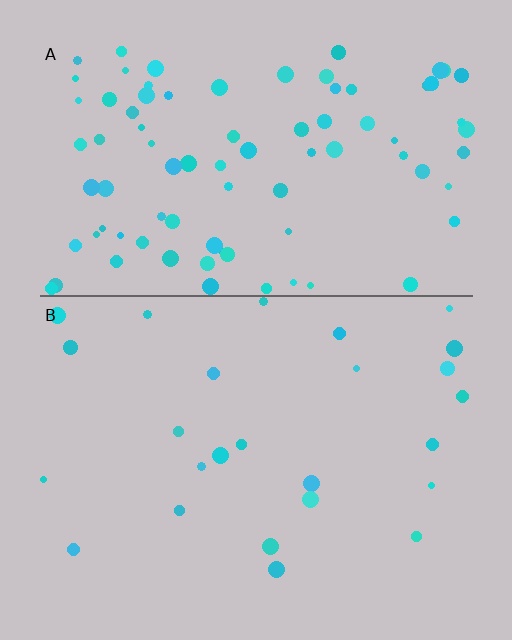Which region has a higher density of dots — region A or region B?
A (the top).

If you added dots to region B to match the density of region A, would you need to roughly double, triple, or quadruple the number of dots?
Approximately triple.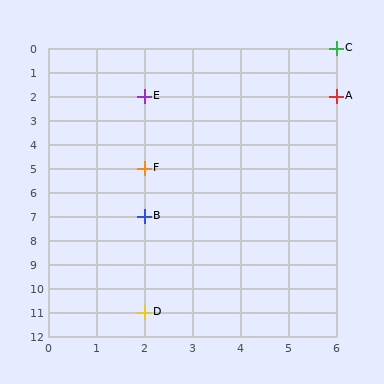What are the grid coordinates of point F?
Point F is at grid coordinates (2, 5).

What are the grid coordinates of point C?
Point C is at grid coordinates (6, 0).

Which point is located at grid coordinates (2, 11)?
Point D is at (2, 11).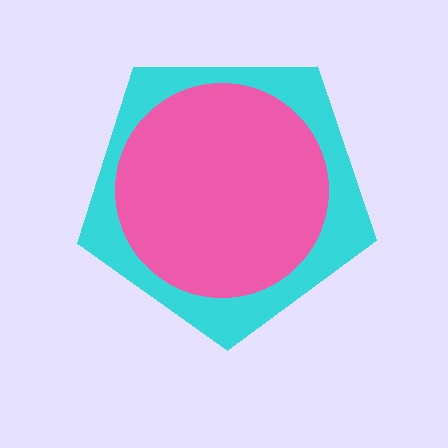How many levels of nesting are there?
2.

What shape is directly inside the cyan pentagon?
The pink circle.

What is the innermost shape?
The pink circle.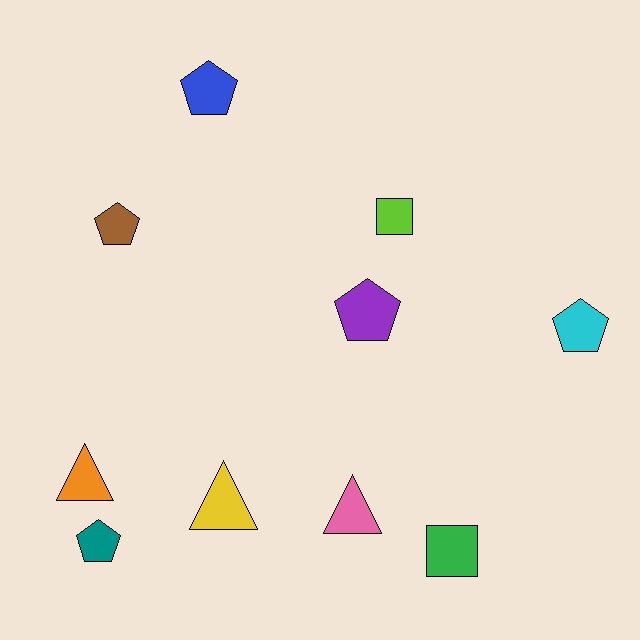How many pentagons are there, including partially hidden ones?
There are 5 pentagons.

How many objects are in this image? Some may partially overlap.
There are 10 objects.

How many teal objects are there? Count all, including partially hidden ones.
There is 1 teal object.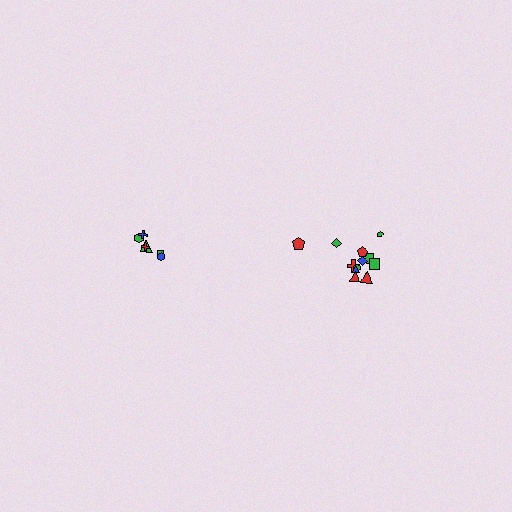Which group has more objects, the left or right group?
The right group.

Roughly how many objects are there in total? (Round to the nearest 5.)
Roughly 20 objects in total.